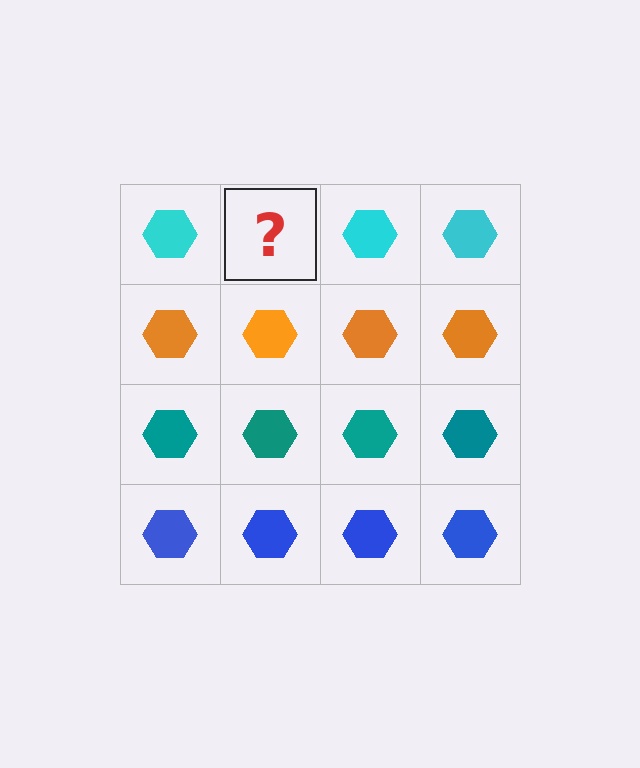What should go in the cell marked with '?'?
The missing cell should contain a cyan hexagon.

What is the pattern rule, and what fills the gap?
The rule is that each row has a consistent color. The gap should be filled with a cyan hexagon.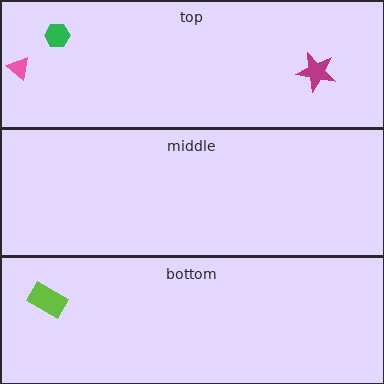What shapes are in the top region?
The pink triangle, the green hexagon, the magenta star.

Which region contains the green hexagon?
The top region.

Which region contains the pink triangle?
The top region.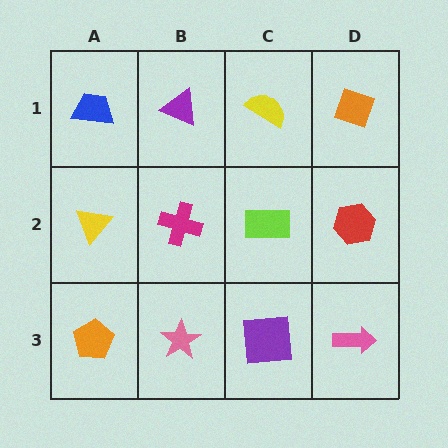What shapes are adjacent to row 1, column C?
A lime rectangle (row 2, column C), a purple triangle (row 1, column B), an orange diamond (row 1, column D).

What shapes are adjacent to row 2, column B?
A purple triangle (row 1, column B), a pink star (row 3, column B), a yellow triangle (row 2, column A), a lime rectangle (row 2, column C).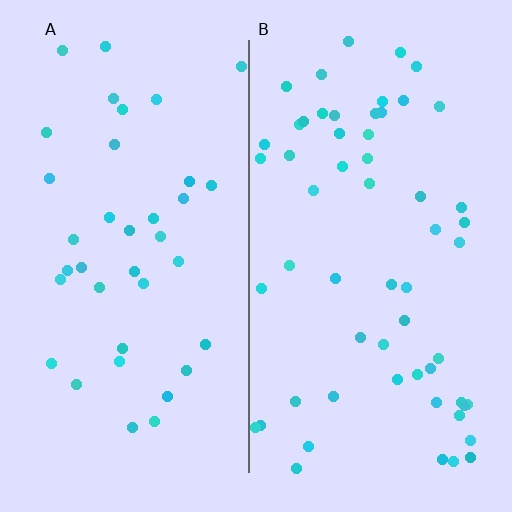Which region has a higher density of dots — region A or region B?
B (the right).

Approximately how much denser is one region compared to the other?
Approximately 1.6× — region B over region A.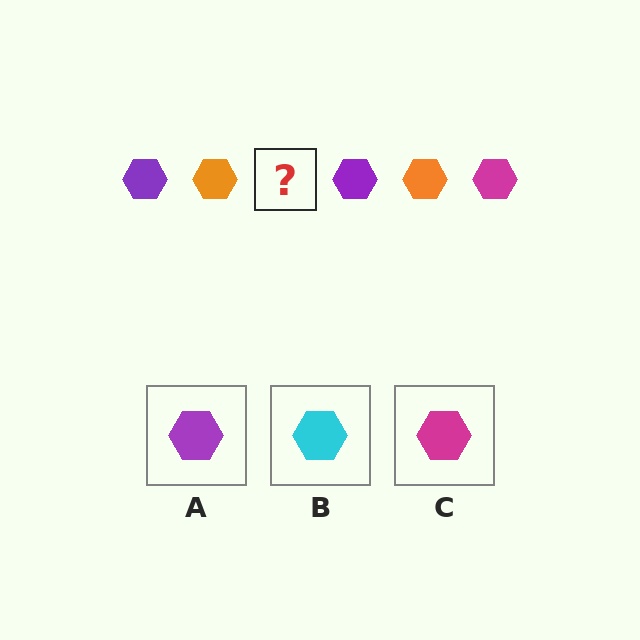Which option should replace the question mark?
Option C.